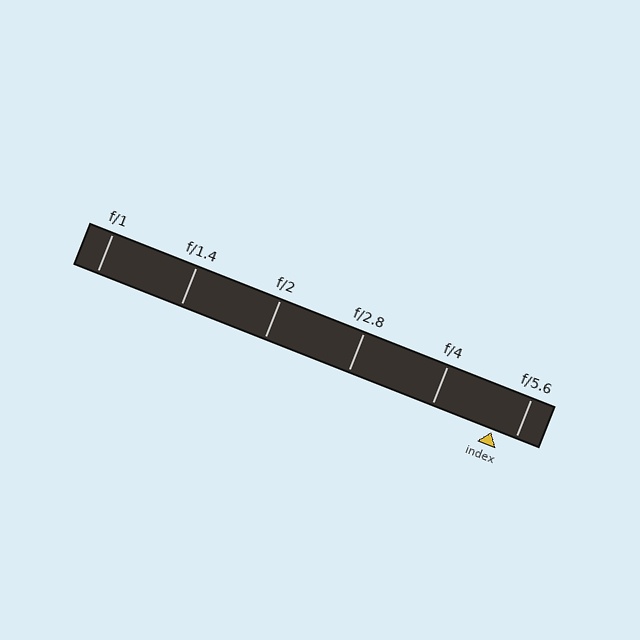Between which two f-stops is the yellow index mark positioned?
The index mark is between f/4 and f/5.6.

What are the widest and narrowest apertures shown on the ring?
The widest aperture shown is f/1 and the narrowest is f/5.6.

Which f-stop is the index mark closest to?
The index mark is closest to f/5.6.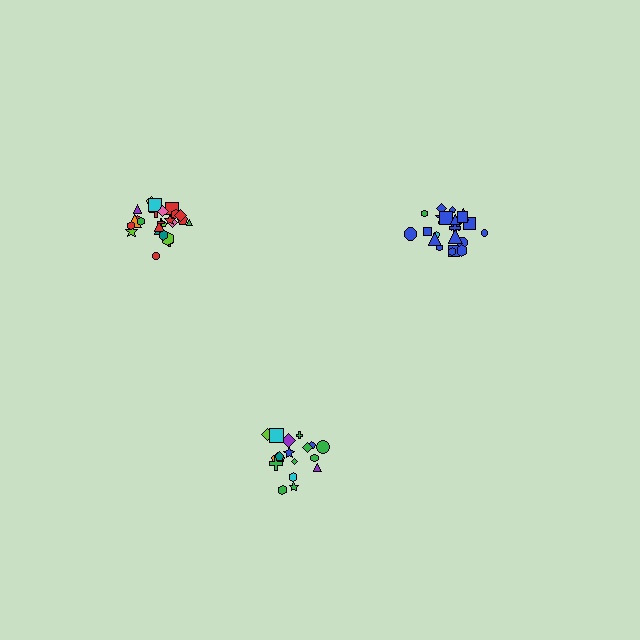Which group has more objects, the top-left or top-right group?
The top-left group.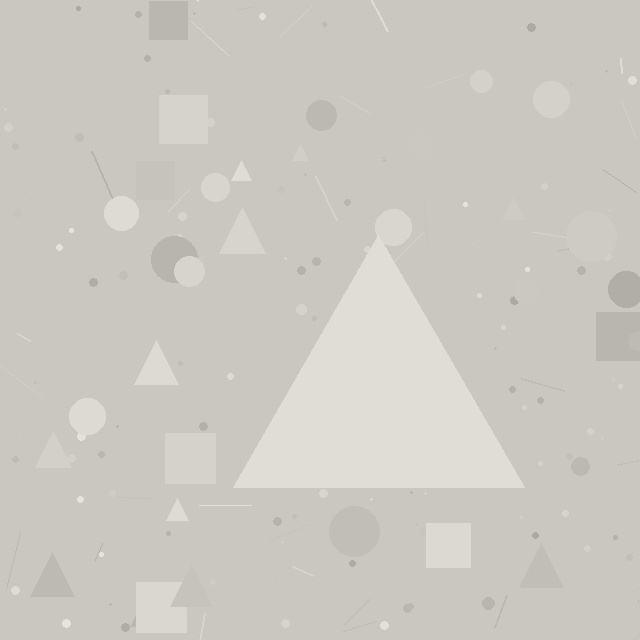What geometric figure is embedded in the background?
A triangle is embedded in the background.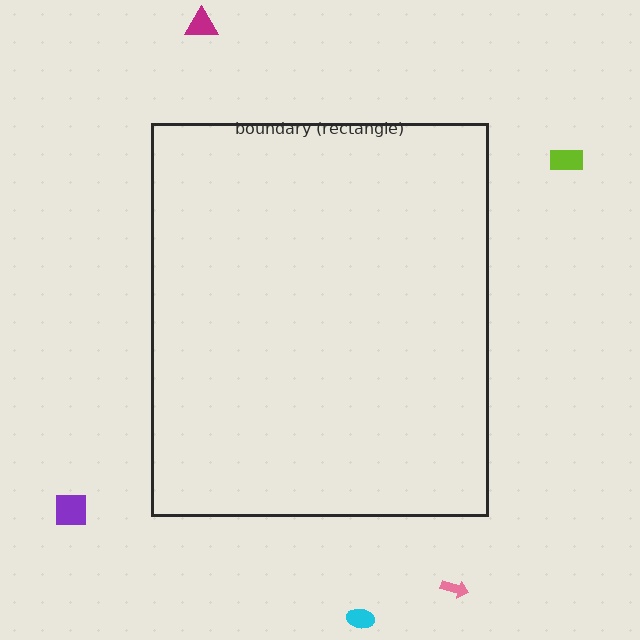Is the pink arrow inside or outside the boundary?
Outside.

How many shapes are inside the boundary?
0 inside, 5 outside.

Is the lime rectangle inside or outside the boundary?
Outside.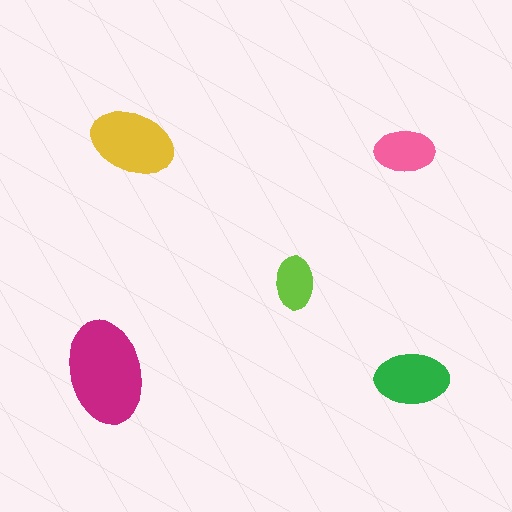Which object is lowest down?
The green ellipse is bottommost.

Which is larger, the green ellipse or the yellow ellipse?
The yellow one.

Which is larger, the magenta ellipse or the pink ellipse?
The magenta one.